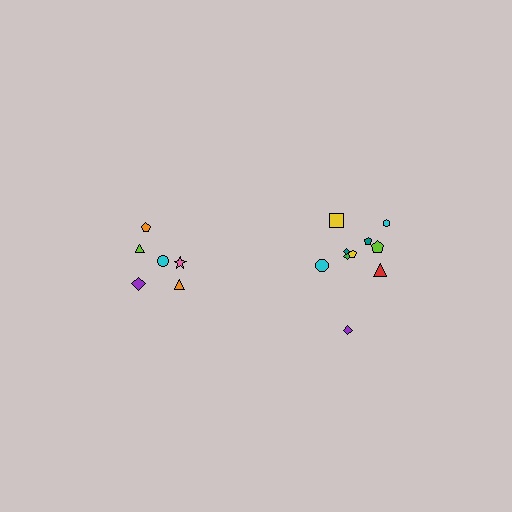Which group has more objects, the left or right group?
The right group.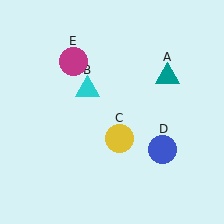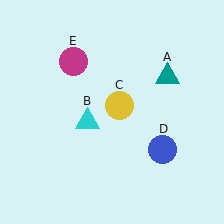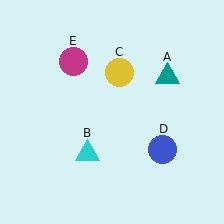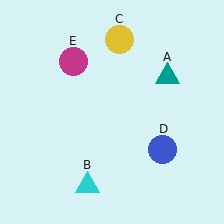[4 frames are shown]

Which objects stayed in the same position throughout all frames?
Teal triangle (object A) and blue circle (object D) and magenta circle (object E) remained stationary.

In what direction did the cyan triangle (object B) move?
The cyan triangle (object B) moved down.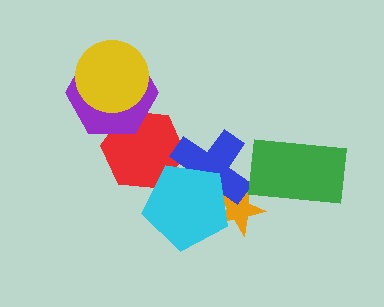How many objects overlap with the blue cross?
3 objects overlap with the blue cross.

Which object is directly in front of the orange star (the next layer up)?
The blue cross is directly in front of the orange star.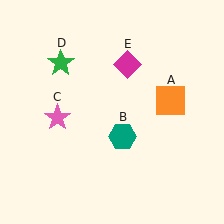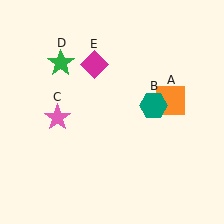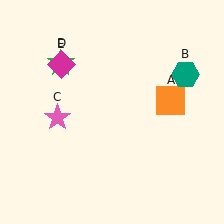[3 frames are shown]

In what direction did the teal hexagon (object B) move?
The teal hexagon (object B) moved up and to the right.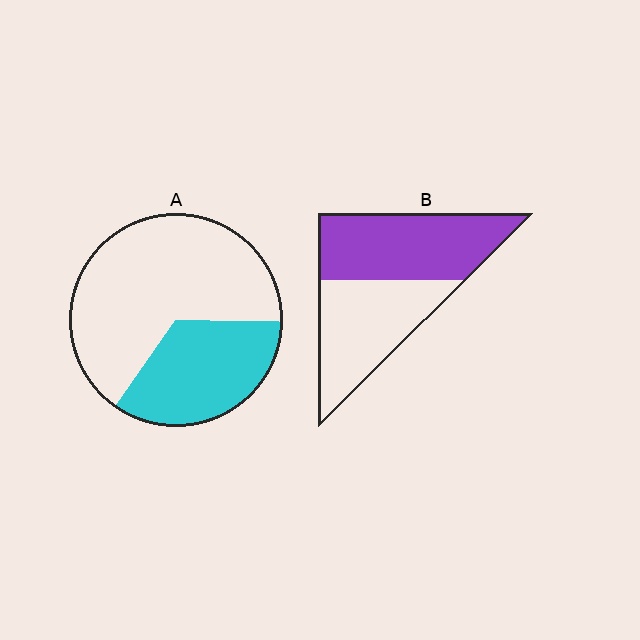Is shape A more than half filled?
No.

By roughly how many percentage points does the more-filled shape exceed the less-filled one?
By roughly 20 percentage points (B over A).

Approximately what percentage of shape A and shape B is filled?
A is approximately 35% and B is approximately 55%.